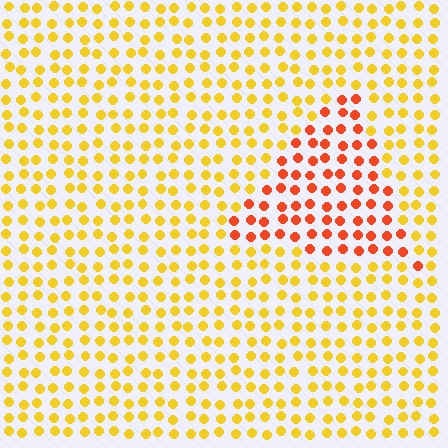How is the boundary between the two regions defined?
The boundary is defined purely by a slight shift in hue (about 39 degrees). Spacing, size, and orientation are identical on both sides.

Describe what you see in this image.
The image is filled with small yellow elements in a uniform arrangement. A triangle-shaped region is visible where the elements are tinted to a slightly different hue, forming a subtle color boundary.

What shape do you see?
I see a triangle.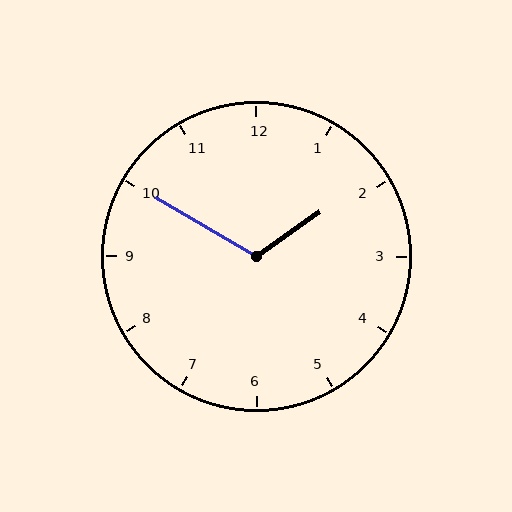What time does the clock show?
1:50.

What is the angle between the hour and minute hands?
Approximately 115 degrees.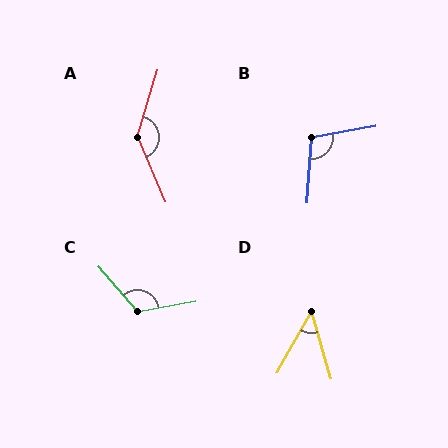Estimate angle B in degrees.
Approximately 104 degrees.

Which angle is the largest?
A, at approximately 141 degrees.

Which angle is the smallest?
D, at approximately 46 degrees.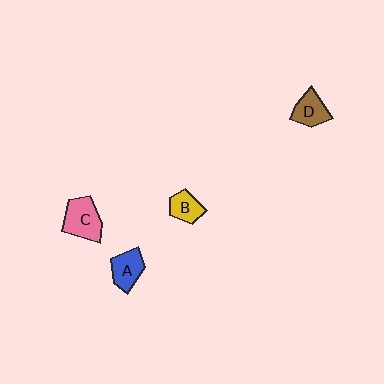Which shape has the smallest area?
Shape B (yellow).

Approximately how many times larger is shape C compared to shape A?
Approximately 1.3 times.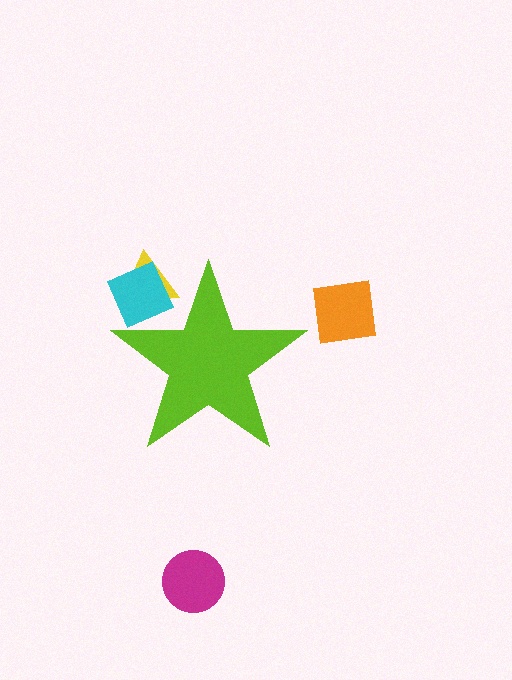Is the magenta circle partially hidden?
No, the magenta circle is fully visible.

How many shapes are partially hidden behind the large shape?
2 shapes are partially hidden.